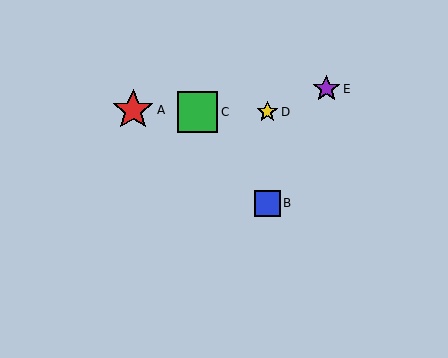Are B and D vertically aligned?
Yes, both are at x≈267.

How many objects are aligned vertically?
2 objects (B, D) are aligned vertically.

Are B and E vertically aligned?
No, B is at x≈267 and E is at x≈326.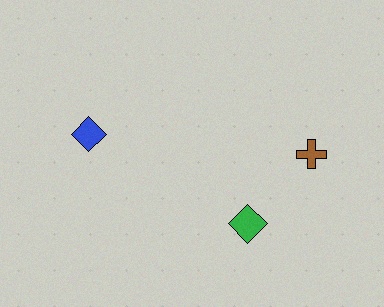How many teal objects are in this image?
There are no teal objects.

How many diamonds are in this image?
There are 2 diamonds.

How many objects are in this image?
There are 3 objects.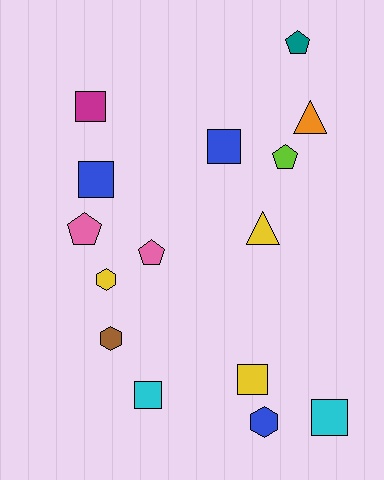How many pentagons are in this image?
There are 4 pentagons.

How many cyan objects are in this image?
There are 2 cyan objects.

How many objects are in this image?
There are 15 objects.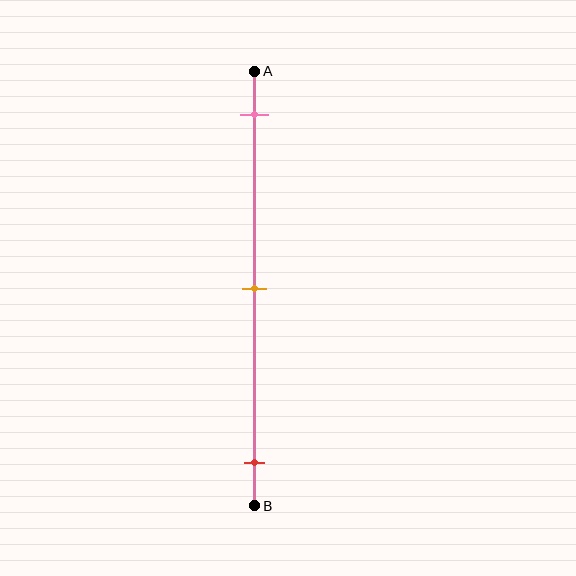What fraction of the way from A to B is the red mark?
The red mark is approximately 90% (0.9) of the way from A to B.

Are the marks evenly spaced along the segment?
Yes, the marks are approximately evenly spaced.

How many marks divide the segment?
There are 3 marks dividing the segment.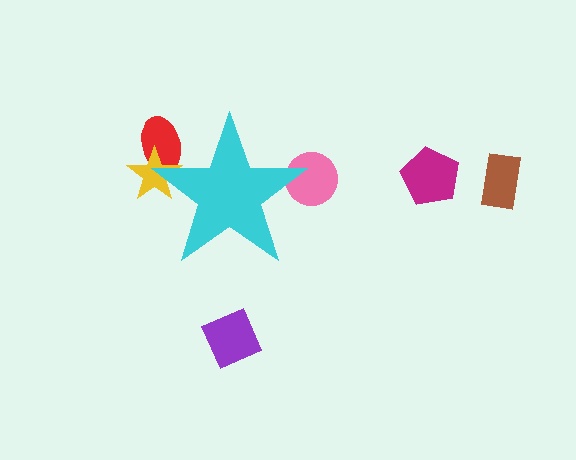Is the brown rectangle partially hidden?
No, the brown rectangle is fully visible.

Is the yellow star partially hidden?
Yes, the yellow star is partially hidden behind the cyan star.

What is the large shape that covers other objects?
A cyan star.